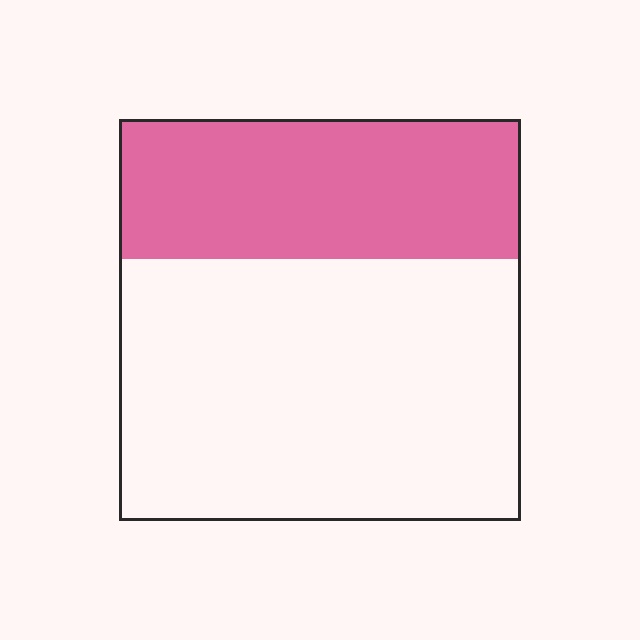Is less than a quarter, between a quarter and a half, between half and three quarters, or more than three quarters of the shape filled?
Between a quarter and a half.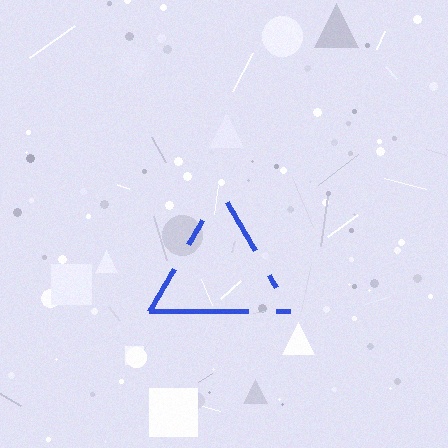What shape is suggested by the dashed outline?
The dashed outline suggests a triangle.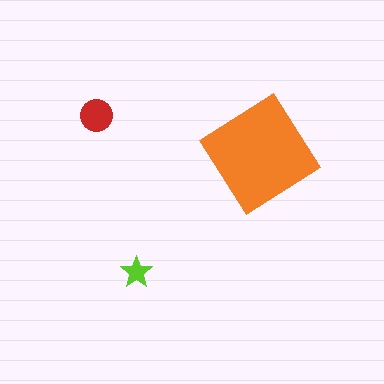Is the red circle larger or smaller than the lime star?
Larger.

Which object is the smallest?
The lime star.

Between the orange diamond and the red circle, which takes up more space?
The orange diamond.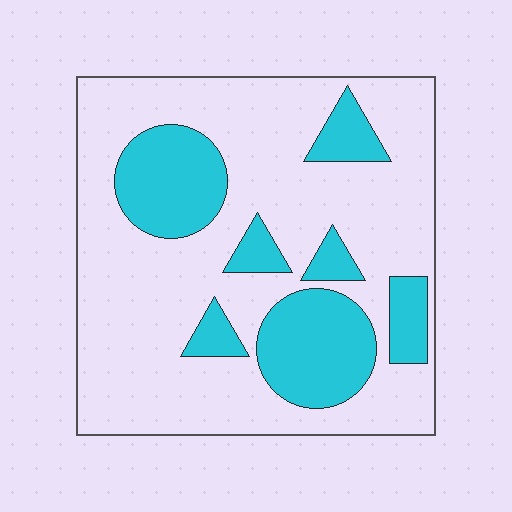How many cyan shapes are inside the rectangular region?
7.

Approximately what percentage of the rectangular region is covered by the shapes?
Approximately 25%.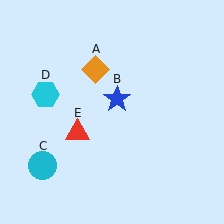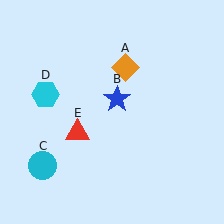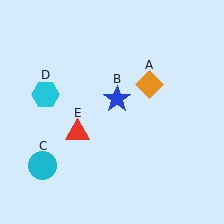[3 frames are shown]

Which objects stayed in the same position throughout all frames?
Blue star (object B) and cyan circle (object C) and cyan hexagon (object D) and red triangle (object E) remained stationary.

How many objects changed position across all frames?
1 object changed position: orange diamond (object A).